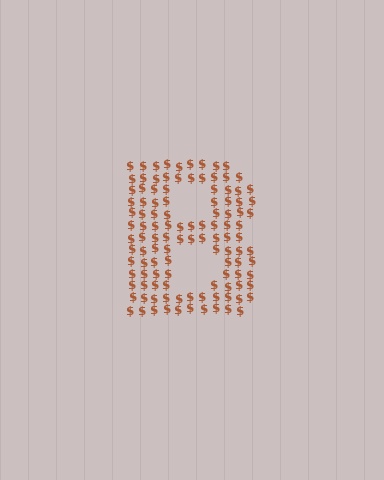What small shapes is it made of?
It is made of small dollar signs.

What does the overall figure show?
The overall figure shows the letter B.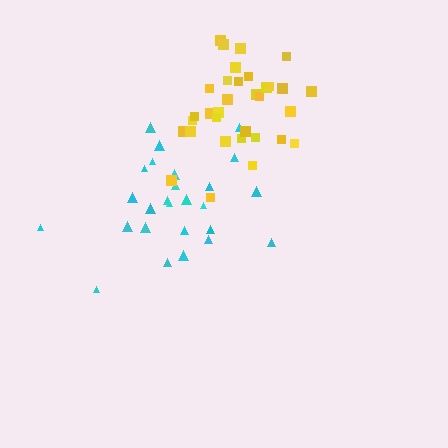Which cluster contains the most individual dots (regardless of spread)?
Yellow (33).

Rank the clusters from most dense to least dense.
yellow, cyan.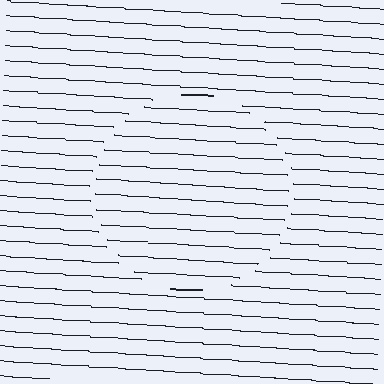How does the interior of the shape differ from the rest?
The interior of the shape contains the same grating, shifted by half a period — the contour is defined by the phase discontinuity where line-ends from the inner and outer gratings abut.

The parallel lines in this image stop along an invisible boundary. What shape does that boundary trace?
An illusory circle. The interior of the shape contains the same grating, shifted by half a period — the contour is defined by the phase discontinuity where line-ends from the inner and outer gratings abut.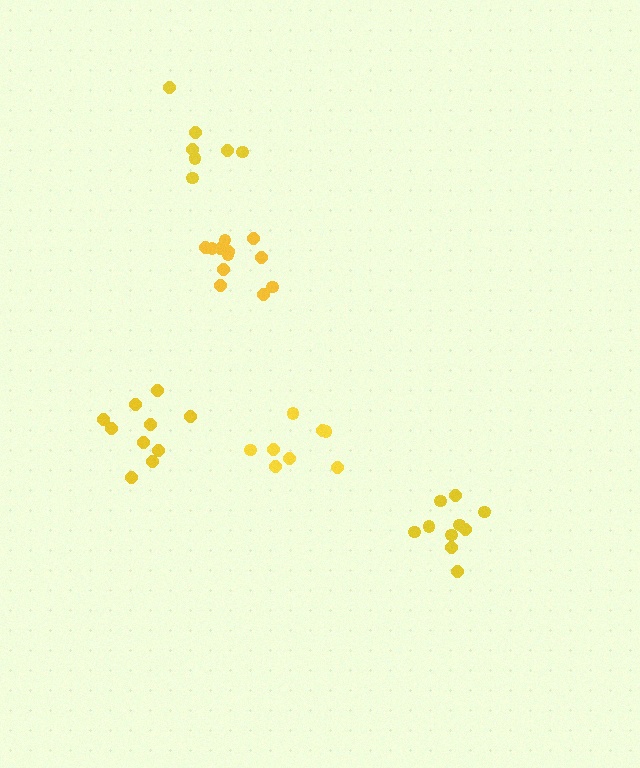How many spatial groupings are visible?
There are 5 spatial groupings.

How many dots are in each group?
Group 1: 12 dots, Group 2: 10 dots, Group 3: 7 dots, Group 4: 10 dots, Group 5: 8 dots (47 total).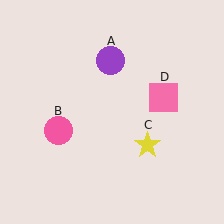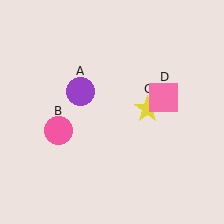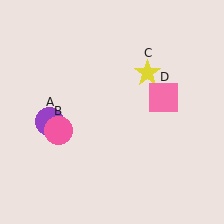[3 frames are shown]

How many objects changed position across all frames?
2 objects changed position: purple circle (object A), yellow star (object C).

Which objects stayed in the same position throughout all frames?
Pink circle (object B) and pink square (object D) remained stationary.